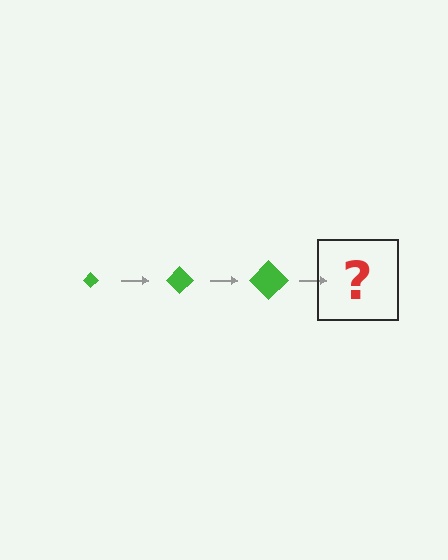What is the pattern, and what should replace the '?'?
The pattern is that the diamond gets progressively larger each step. The '?' should be a green diamond, larger than the previous one.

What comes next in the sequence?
The next element should be a green diamond, larger than the previous one.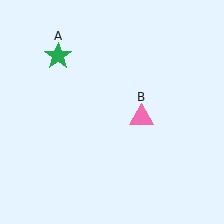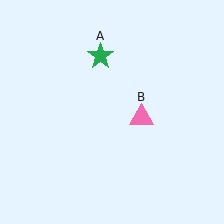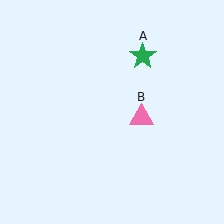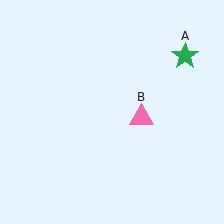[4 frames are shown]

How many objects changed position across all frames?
1 object changed position: green star (object A).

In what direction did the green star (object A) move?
The green star (object A) moved right.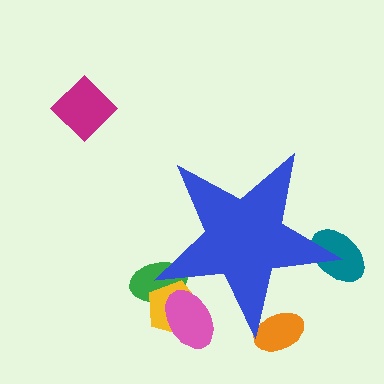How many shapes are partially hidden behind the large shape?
5 shapes are partially hidden.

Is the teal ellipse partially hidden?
Yes, the teal ellipse is partially hidden behind the blue star.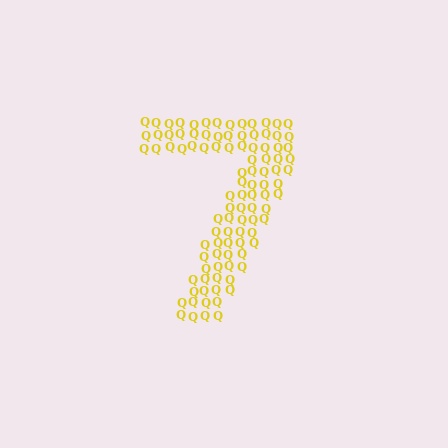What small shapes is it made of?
It is made of small letter Q's.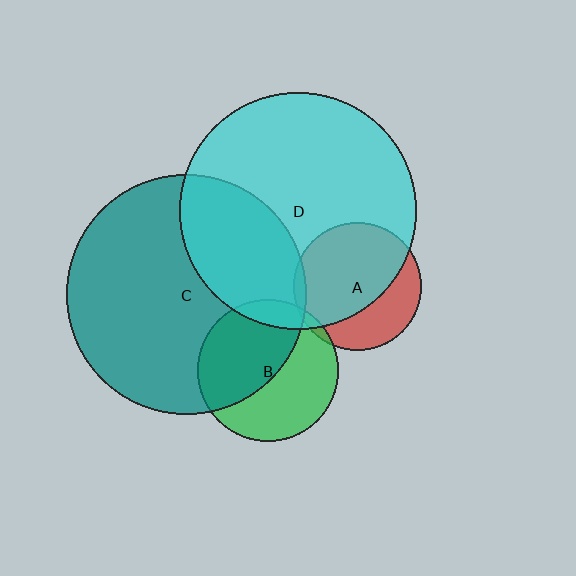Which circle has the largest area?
Circle C (teal).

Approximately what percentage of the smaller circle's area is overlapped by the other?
Approximately 65%.